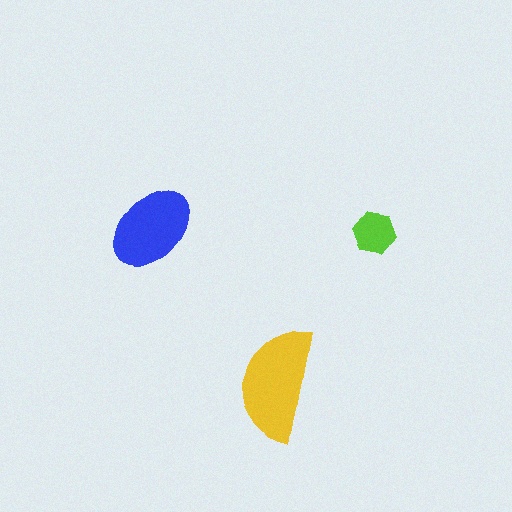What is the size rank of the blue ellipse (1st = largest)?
2nd.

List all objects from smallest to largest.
The lime hexagon, the blue ellipse, the yellow semicircle.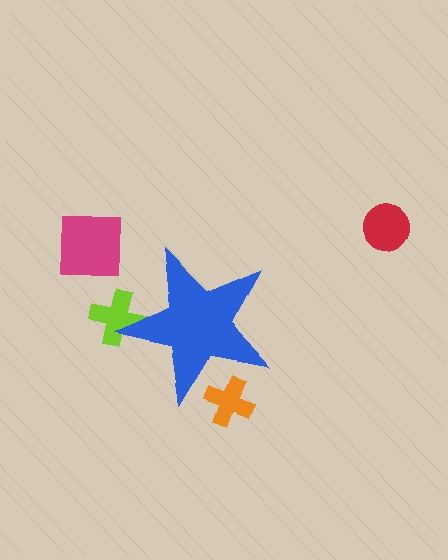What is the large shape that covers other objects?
A blue star.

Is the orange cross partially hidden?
Yes, the orange cross is partially hidden behind the blue star.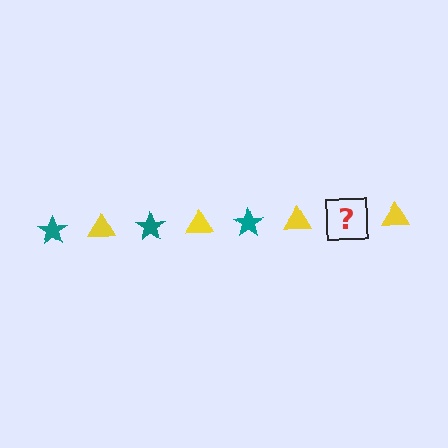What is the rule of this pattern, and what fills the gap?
The rule is that the pattern alternates between teal star and yellow triangle. The gap should be filled with a teal star.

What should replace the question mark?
The question mark should be replaced with a teal star.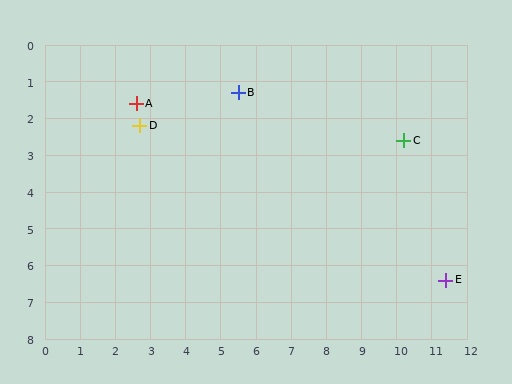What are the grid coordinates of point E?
Point E is at approximately (11.4, 6.4).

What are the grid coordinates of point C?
Point C is at approximately (10.2, 2.6).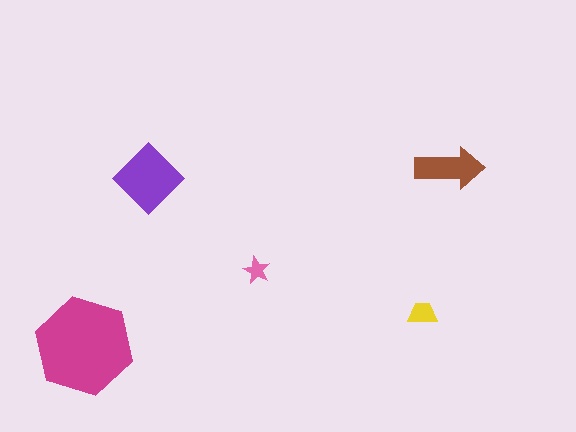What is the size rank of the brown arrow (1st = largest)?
3rd.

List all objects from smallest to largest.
The pink star, the yellow trapezoid, the brown arrow, the purple diamond, the magenta hexagon.